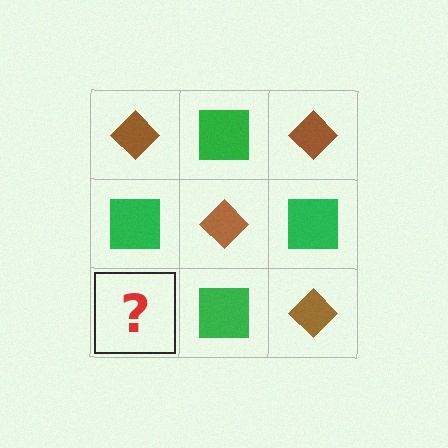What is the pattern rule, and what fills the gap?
The rule is that it alternates brown diamond and green square in a checkerboard pattern. The gap should be filled with a brown diamond.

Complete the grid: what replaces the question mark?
The question mark should be replaced with a brown diamond.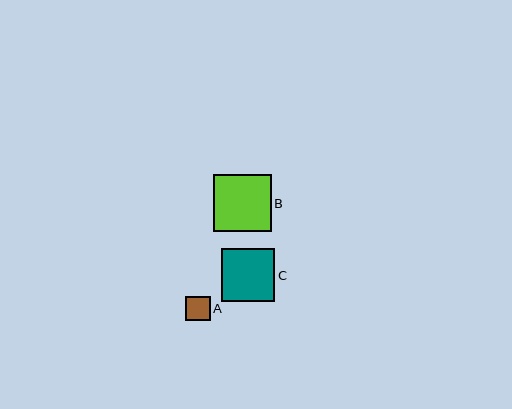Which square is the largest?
Square B is the largest with a size of approximately 58 pixels.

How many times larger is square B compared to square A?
Square B is approximately 2.4 times the size of square A.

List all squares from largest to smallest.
From largest to smallest: B, C, A.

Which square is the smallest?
Square A is the smallest with a size of approximately 24 pixels.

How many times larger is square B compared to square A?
Square B is approximately 2.4 times the size of square A.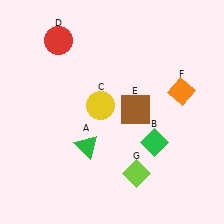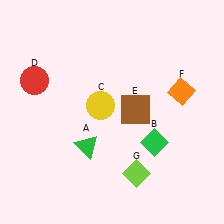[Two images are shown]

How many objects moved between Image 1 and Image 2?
1 object moved between the two images.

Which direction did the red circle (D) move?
The red circle (D) moved down.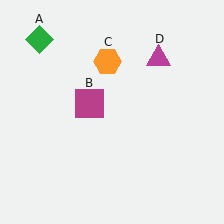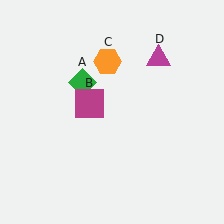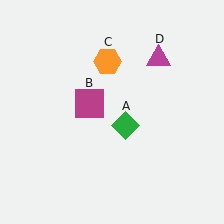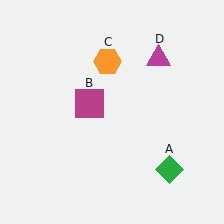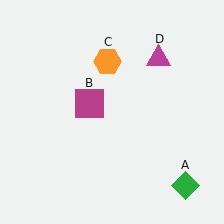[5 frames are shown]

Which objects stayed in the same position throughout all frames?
Magenta square (object B) and orange hexagon (object C) and magenta triangle (object D) remained stationary.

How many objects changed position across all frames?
1 object changed position: green diamond (object A).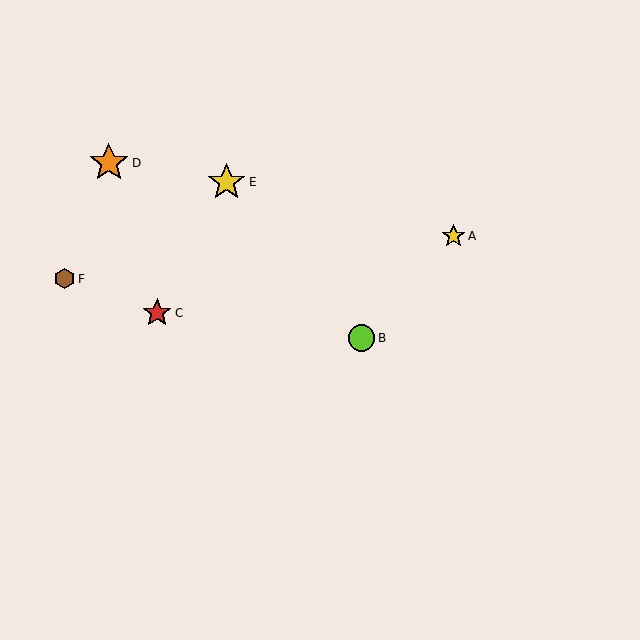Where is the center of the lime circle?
The center of the lime circle is at (362, 338).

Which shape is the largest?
The orange star (labeled D) is the largest.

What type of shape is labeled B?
Shape B is a lime circle.